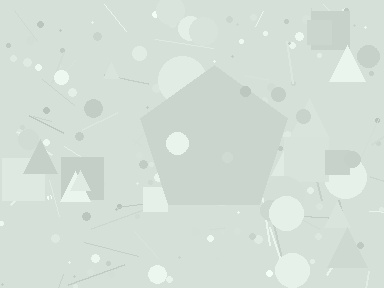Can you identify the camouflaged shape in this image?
The camouflaged shape is a pentagon.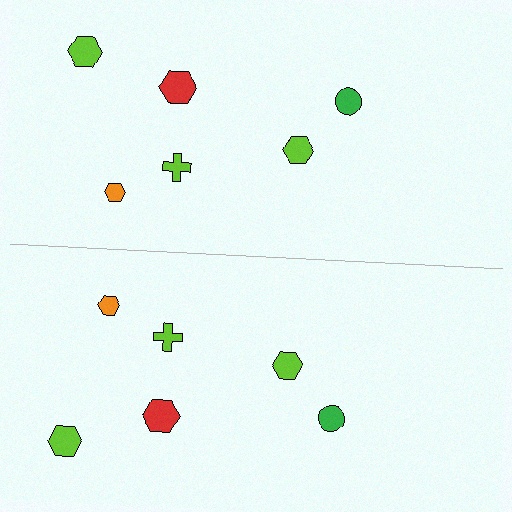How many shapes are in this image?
There are 12 shapes in this image.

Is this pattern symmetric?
Yes, this pattern has bilateral (reflection) symmetry.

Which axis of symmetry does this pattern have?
The pattern has a horizontal axis of symmetry running through the center of the image.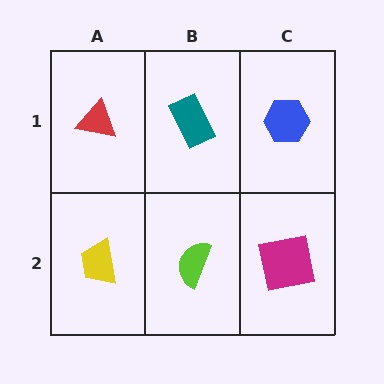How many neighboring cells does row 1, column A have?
2.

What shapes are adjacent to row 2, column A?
A red triangle (row 1, column A), a lime semicircle (row 2, column B).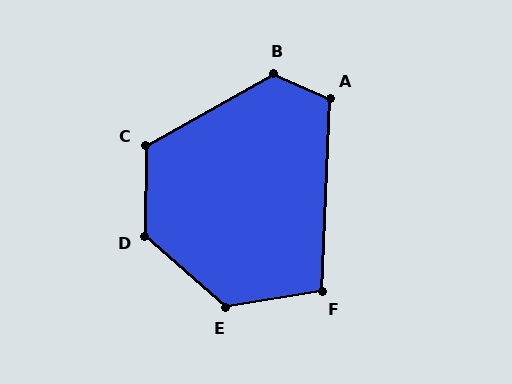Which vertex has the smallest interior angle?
F, at approximately 102 degrees.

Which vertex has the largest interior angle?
D, at approximately 131 degrees.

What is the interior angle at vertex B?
Approximately 127 degrees (obtuse).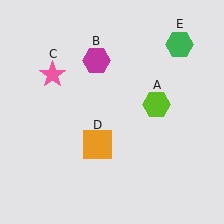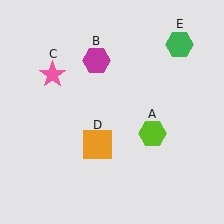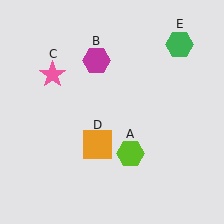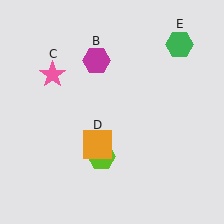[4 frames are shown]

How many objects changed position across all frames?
1 object changed position: lime hexagon (object A).